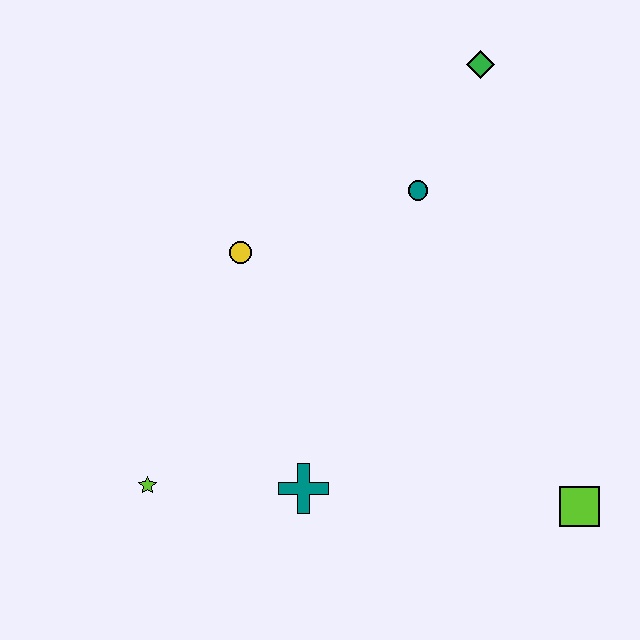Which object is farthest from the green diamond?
The lime star is farthest from the green diamond.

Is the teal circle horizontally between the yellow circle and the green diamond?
Yes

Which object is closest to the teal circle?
The green diamond is closest to the teal circle.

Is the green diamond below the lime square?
No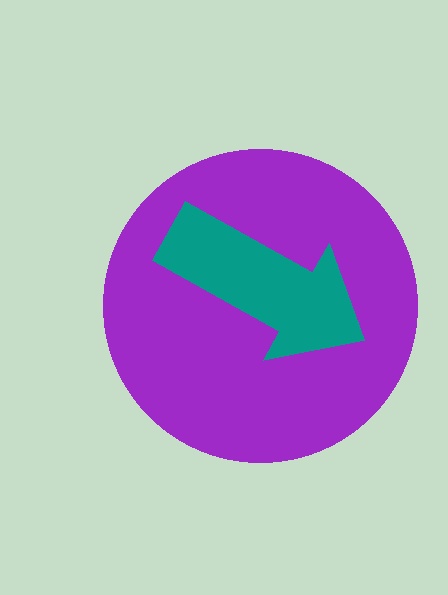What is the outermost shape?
The purple circle.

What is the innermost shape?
The teal arrow.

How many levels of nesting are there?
2.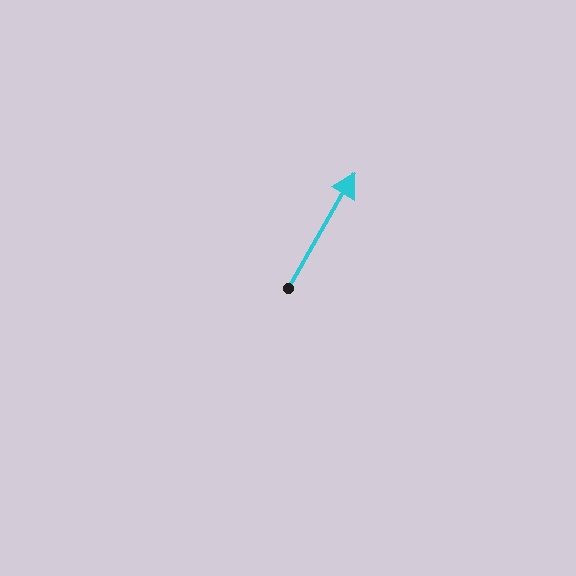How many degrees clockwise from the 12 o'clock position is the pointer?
Approximately 30 degrees.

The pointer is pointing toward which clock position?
Roughly 1 o'clock.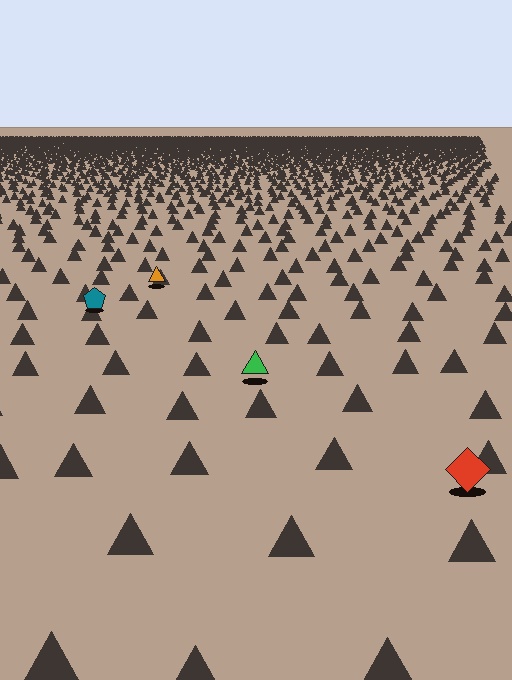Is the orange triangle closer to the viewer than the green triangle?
No. The green triangle is closer — you can tell from the texture gradient: the ground texture is coarser near it.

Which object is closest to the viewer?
The red diamond is closest. The texture marks near it are larger and more spread out.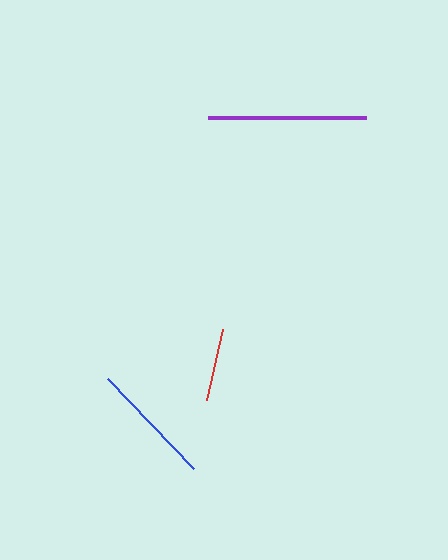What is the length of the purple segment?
The purple segment is approximately 158 pixels long.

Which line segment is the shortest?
The red line is the shortest at approximately 73 pixels.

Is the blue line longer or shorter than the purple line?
The purple line is longer than the blue line.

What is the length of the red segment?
The red segment is approximately 73 pixels long.